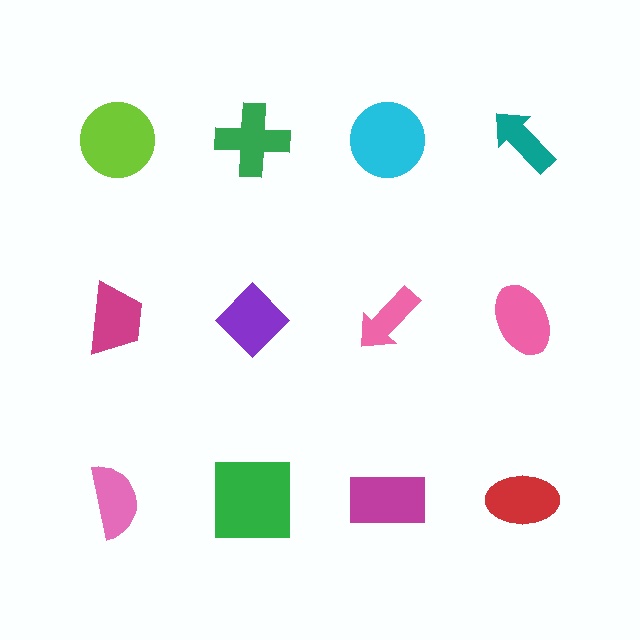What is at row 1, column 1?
A lime circle.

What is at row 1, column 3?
A cyan circle.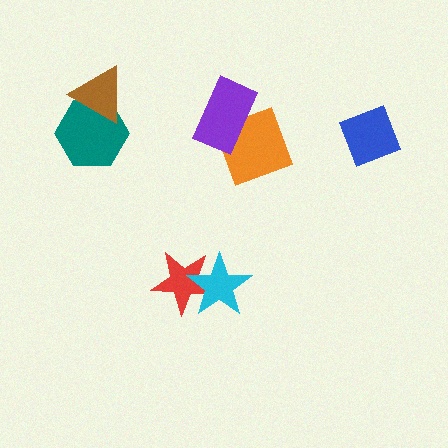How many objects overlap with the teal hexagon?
1 object overlaps with the teal hexagon.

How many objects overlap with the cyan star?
1 object overlaps with the cyan star.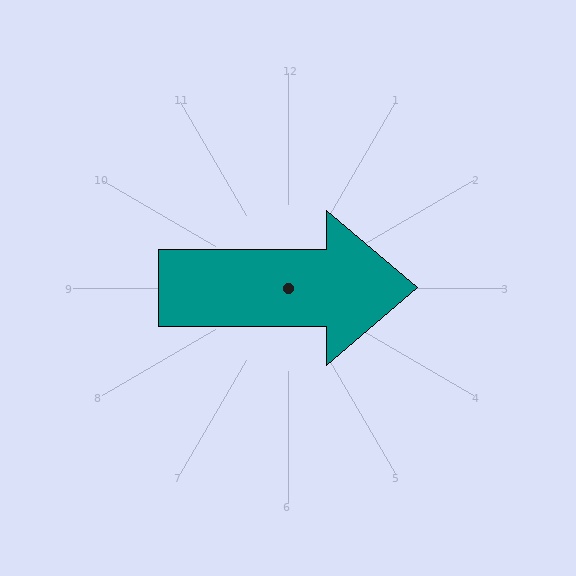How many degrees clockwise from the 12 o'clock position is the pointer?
Approximately 90 degrees.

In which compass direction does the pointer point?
East.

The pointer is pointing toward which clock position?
Roughly 3 o'clock.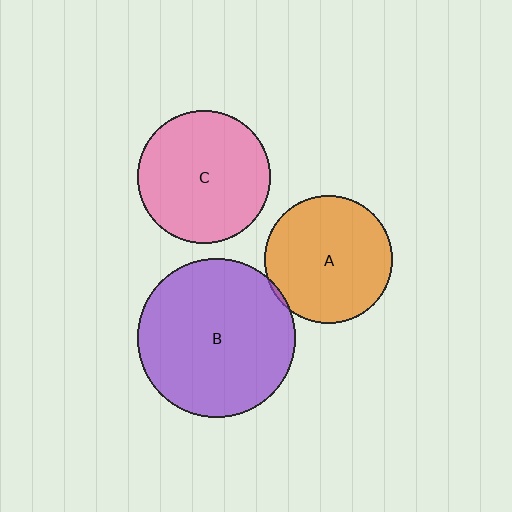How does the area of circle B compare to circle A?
Approximately 1.5 times.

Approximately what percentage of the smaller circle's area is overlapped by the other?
Approximately 5%.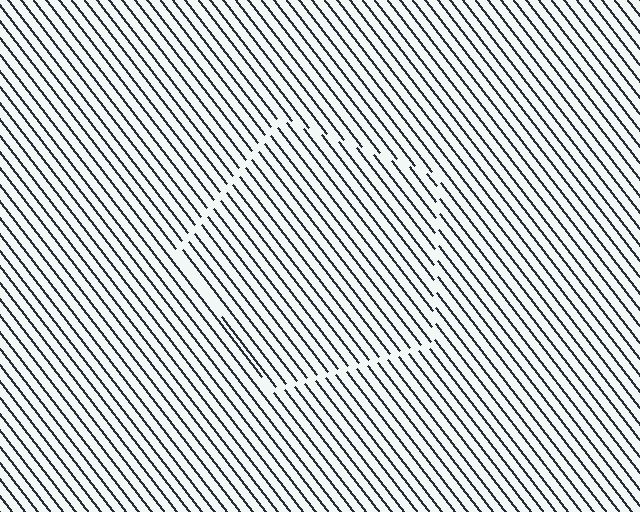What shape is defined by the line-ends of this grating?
An illusory pentagon. The interior of the shape contains the same grating, shifted by half a period — the contour is defined by the phase discontinuity where line-ends from the inner and outer gratings abut.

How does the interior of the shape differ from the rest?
The interior of the shape contains the same grating, shifted by half a period — the contour is defined by the phase discontinuity where line-ends from the inner and outer gratings abut.